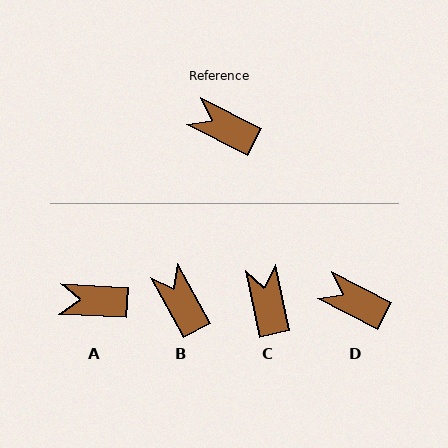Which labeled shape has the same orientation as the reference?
D.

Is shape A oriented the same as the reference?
No, it is off by about 24 degrees.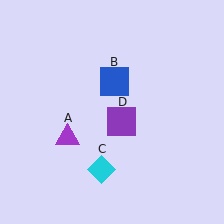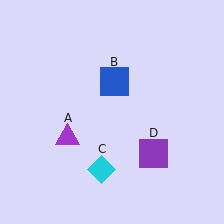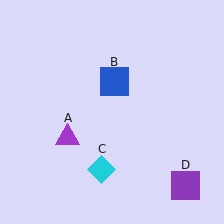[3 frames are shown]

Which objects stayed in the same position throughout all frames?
Purple triangle (object A) and blue square (object B) and cyan diamond (object C) remained stationary.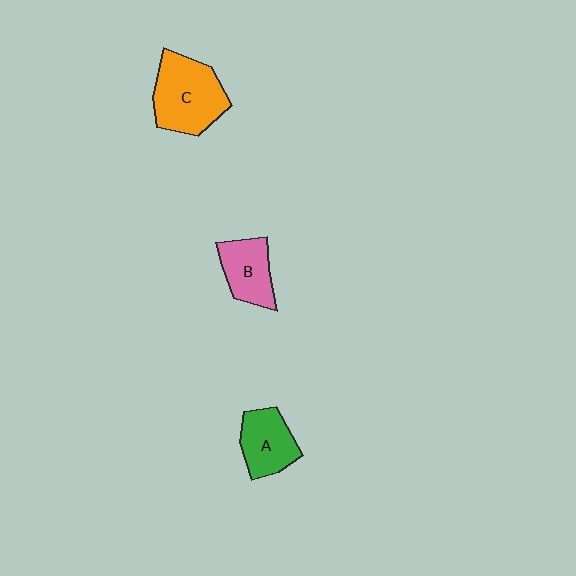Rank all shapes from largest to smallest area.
From largest to smallest: C (orange), A (green), B (pink).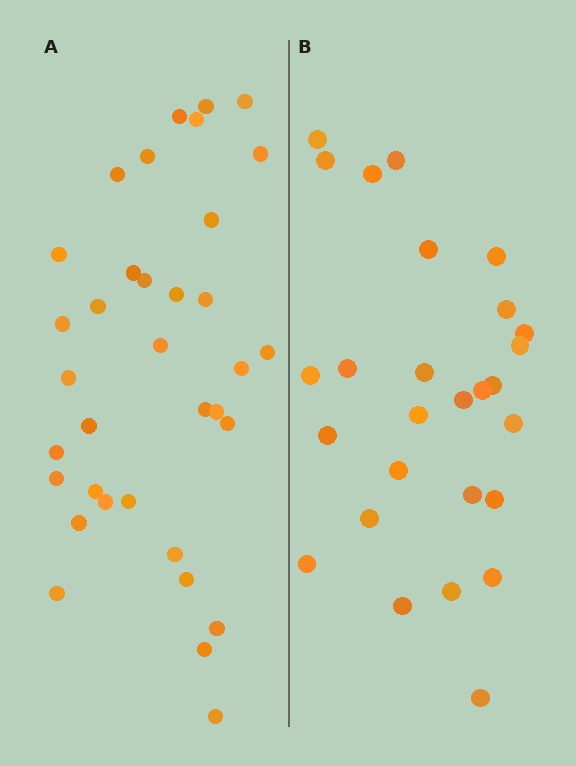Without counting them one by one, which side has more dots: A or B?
Region A (the left region) has more dots.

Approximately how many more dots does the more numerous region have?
Region A has roughly 8 or so more dots than region B.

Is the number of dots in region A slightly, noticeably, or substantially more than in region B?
Region A has noticeably more, but not dramatically so. The ratio is roughly 1.3 to 1.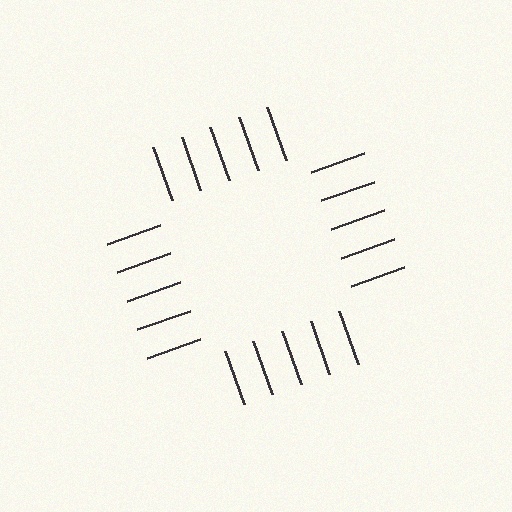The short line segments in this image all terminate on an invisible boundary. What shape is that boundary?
An illusory square — the line segments terminate on its edges but no continuous stroke is drawn.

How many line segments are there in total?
20 — 5 along each of the 4 edges.